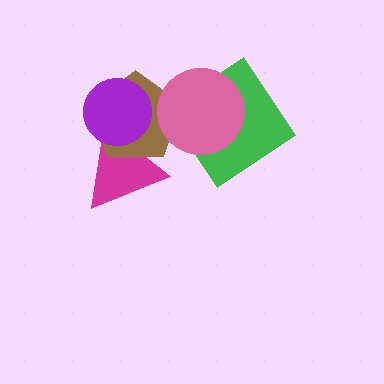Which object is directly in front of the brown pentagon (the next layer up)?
The pink circle is directly in front of the brown pentagon.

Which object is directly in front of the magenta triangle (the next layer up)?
The brown pentagon is directly in front of the magenta triangle.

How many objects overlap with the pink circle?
2 objects overlap with the pink circle.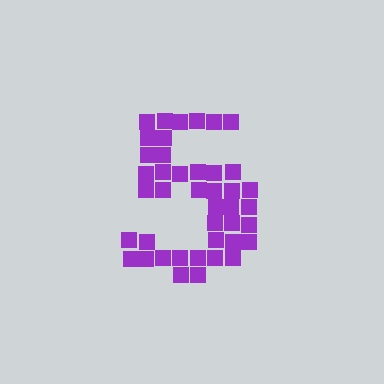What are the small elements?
The small elements are squares.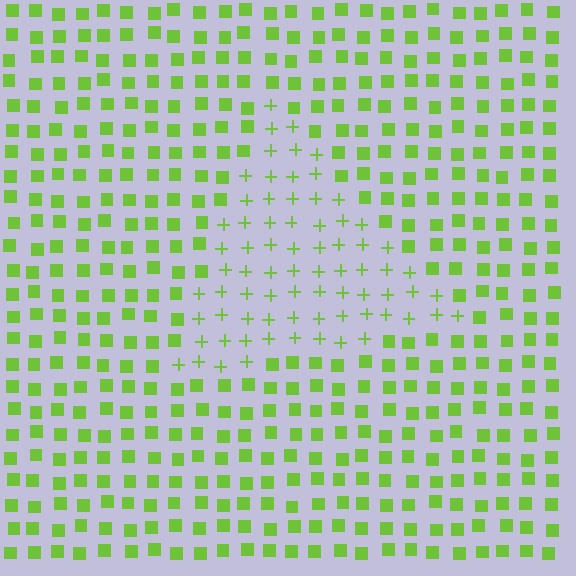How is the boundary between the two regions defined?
The boundary is defined by a change in element shape: plus signs inside vs. squares outside. All elements share the same color and spacing.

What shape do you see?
I see a triangle.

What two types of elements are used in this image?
The image uses plus signs inside the triangle region and squares outside it.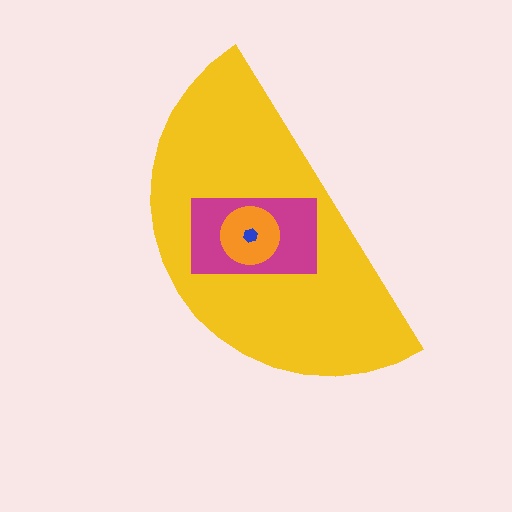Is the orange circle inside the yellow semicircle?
Yes.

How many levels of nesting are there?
4.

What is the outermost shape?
The yellow semicircle.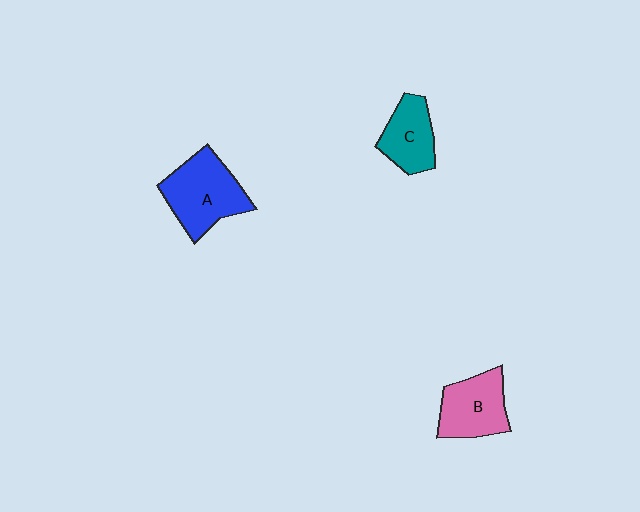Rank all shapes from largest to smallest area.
From largest to smallest: A (blue), B (pink), C (teal).